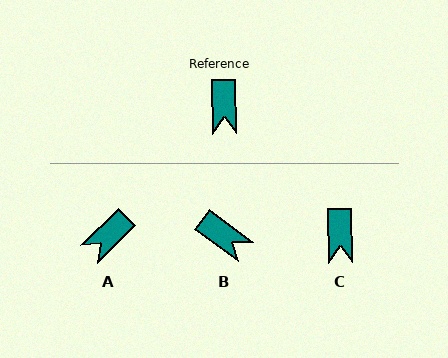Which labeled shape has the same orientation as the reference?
C.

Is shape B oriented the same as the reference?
No, it is off by about 52 degrees.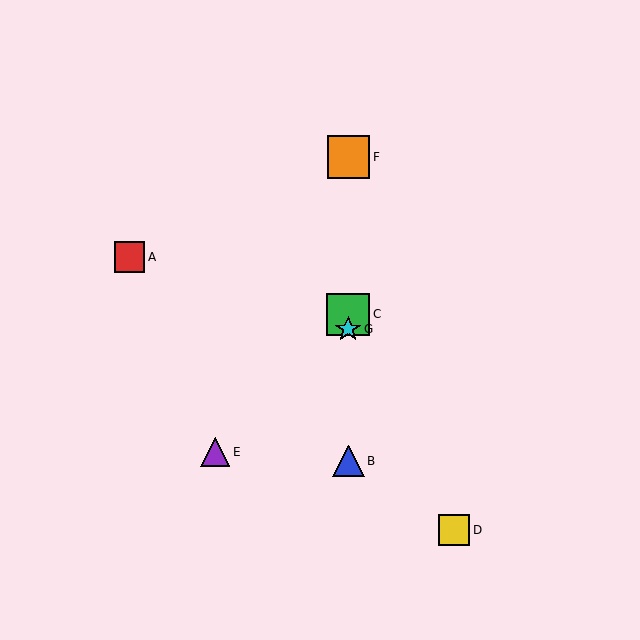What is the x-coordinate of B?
Object B is at x≈348.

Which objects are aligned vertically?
Objects B, C, F, G are aligned vertically.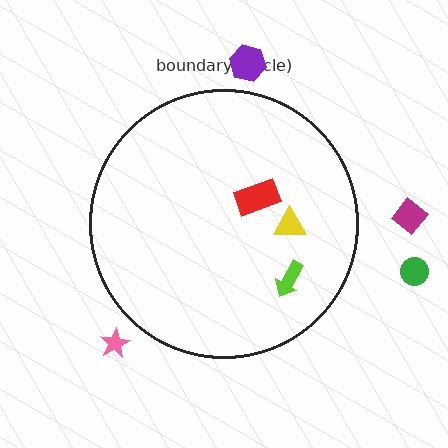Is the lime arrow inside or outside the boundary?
Inside.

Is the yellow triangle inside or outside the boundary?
Inside.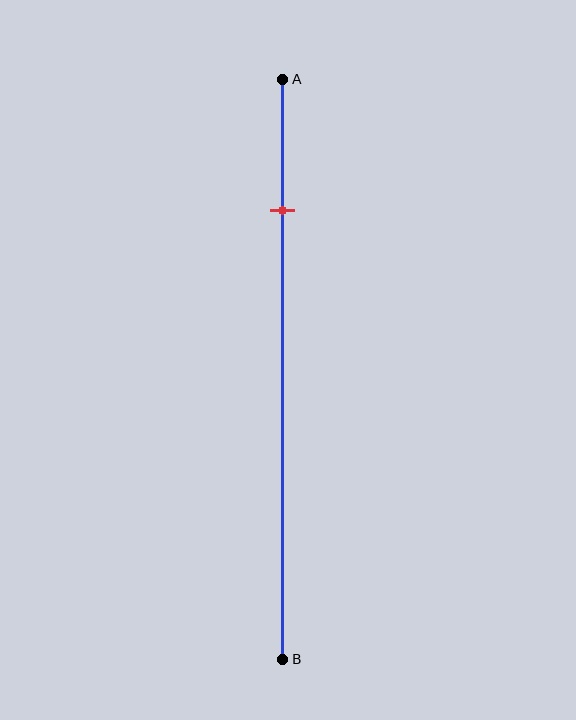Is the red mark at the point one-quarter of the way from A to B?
Yes, the mark is approximately at the one-quarter point.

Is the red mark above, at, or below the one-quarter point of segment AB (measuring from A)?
The red mark is approximately at the one-quarter point of segment AB.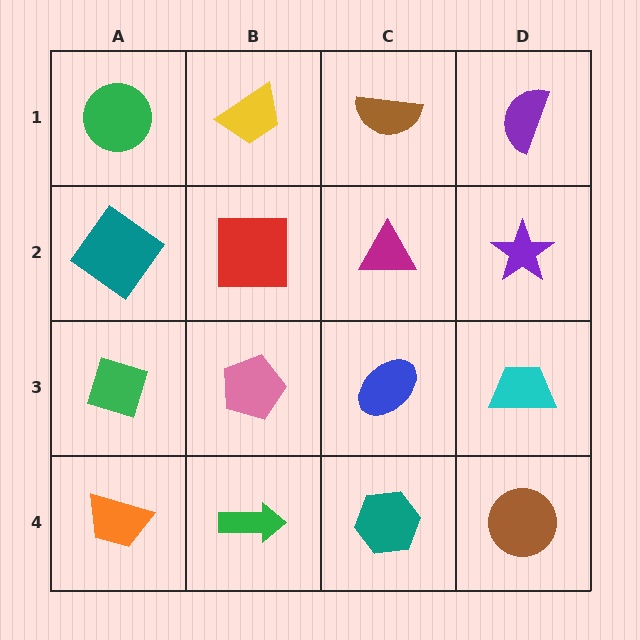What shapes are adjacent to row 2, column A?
A green circle (row 1, column A), a green diamond (row 3, column A), a red square (row 2, column B).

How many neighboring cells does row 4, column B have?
3.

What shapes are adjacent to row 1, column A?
A teal diamond (row 2, column A), a yellow trapezoid (row 1, column B).